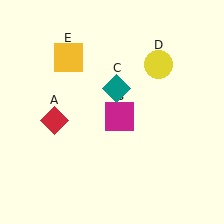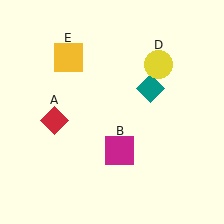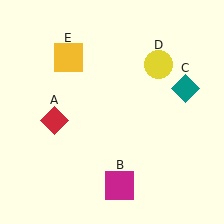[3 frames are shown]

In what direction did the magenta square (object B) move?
The magenta square (object B) moved down.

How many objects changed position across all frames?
2 objects changed position: magenta square (object B), teal diamond (object C).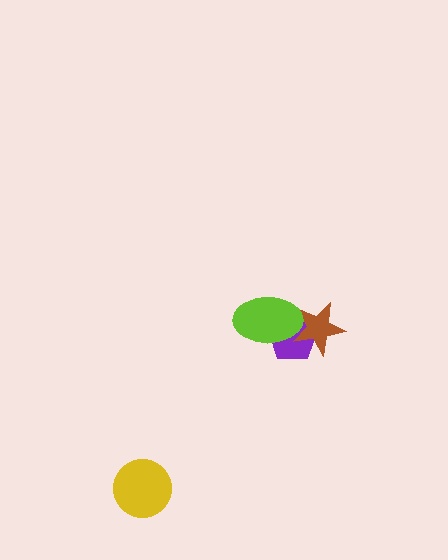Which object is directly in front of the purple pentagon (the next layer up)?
The brown star is directly in front of the purple pentagon.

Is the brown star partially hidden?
Yes, it is partially covered by another shape.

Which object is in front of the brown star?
The lime ellipse is in front of the brown star.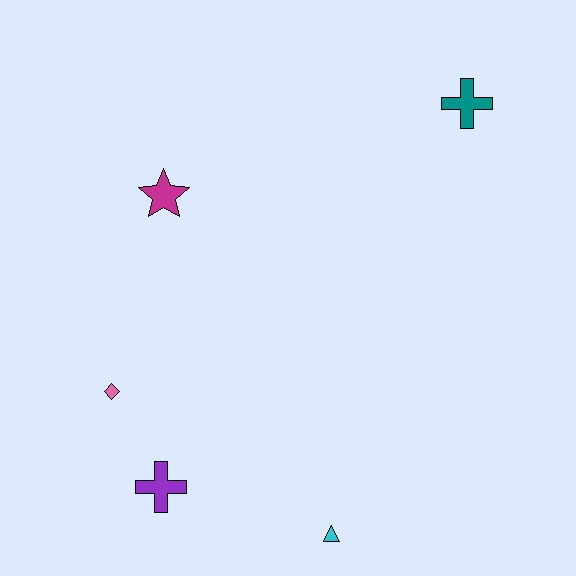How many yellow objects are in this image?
There are no yellow objects.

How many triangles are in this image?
There is 1 triangle.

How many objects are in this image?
There are 5 objects.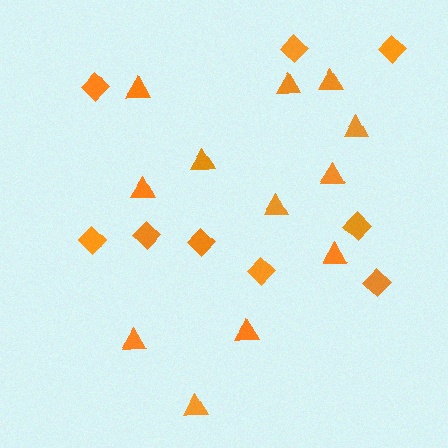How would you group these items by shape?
There are 2 groups: one group of triangles (12) and one group of diamonds (9).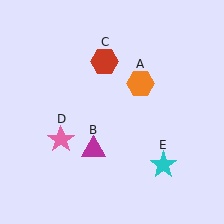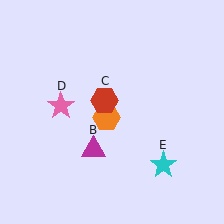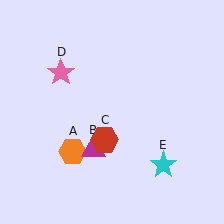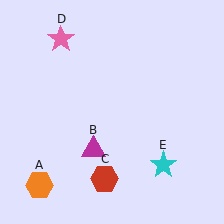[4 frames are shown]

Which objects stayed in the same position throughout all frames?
Magenta triangle (object B) and cyan star (object E) remained stationary.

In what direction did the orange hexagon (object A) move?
The orange hexagon (object A) moved down and to the left.